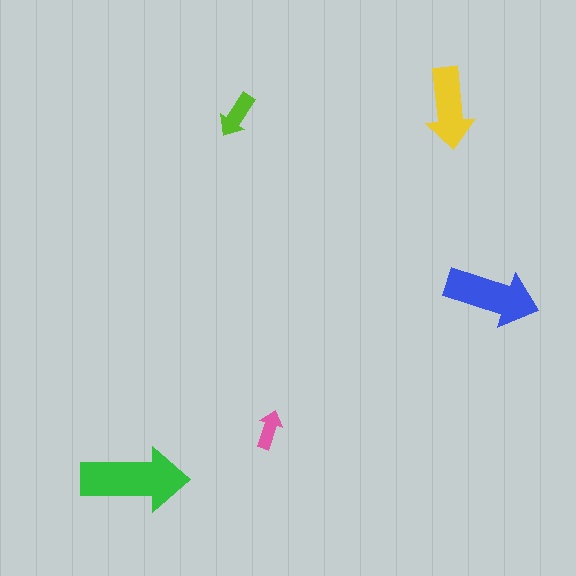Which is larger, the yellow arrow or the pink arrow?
The yellow one.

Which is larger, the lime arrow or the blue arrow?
The blue one.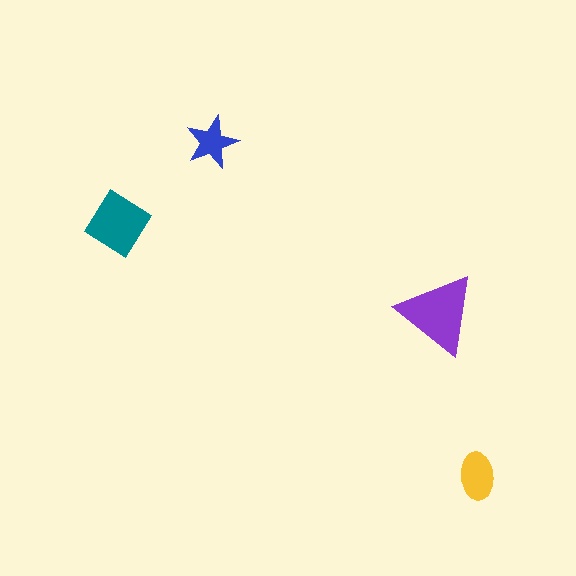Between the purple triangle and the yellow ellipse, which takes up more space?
The purple triangle.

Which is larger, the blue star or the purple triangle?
The purple triangle.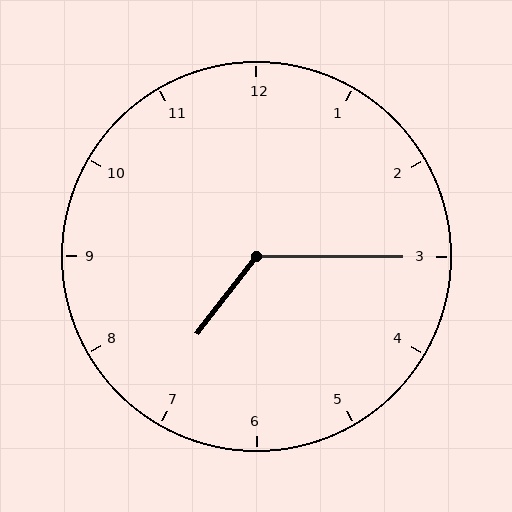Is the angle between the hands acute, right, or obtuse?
It is obtuse.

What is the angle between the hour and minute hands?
Approximately 128 degrees.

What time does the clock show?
7:15.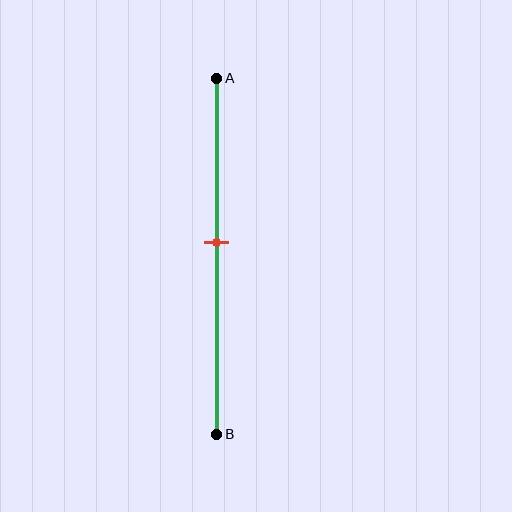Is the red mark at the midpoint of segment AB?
No, the mark is at about 45% from A, not at the 50% midpoint.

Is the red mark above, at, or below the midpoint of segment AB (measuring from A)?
The red mark is above the midpoint of segment AB.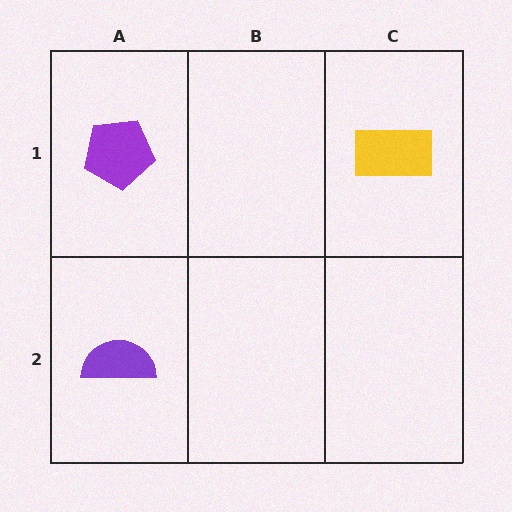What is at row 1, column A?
A purple pentagon.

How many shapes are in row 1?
2 shapes.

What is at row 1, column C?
A yellow rectangle.